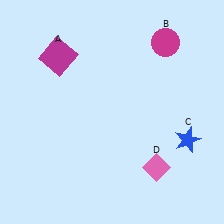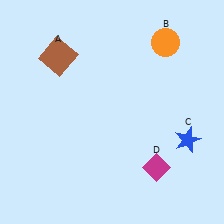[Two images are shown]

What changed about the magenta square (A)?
In Image 1, A is magenta. In Image 2, it changed to brown.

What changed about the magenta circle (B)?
In Image 1, B is magenta. In Image 2, it changed to orange.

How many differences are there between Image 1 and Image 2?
There are 3 differences between the two images.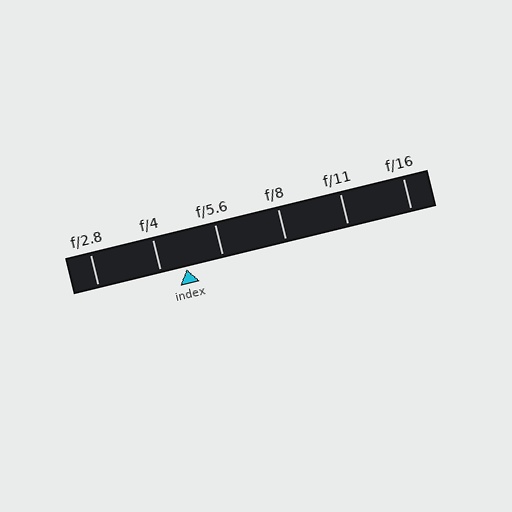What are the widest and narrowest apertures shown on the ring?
The widest aperture shown is f/2.8 and the narrowest is f/16.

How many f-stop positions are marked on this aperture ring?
There are 6 f-stop positions marked.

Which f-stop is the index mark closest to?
The index mark is closest to f/4.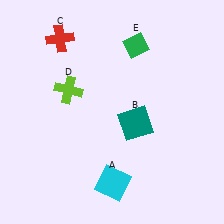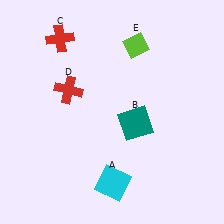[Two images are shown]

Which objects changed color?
D changed from lime to red. E changed from green to lime.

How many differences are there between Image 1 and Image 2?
There are 2 differences between the two images.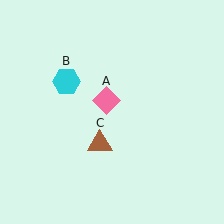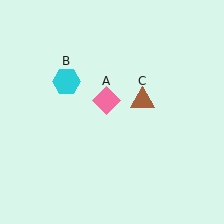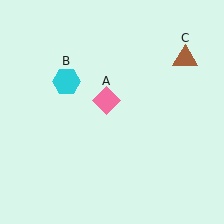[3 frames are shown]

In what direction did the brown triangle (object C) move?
The brown triangle (object C) moved up and to the right.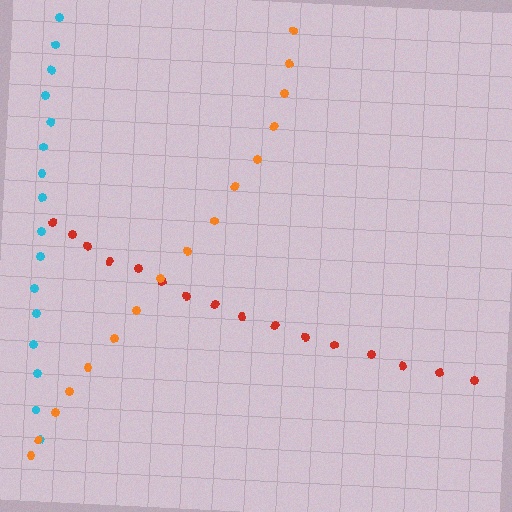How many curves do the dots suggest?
There are 3 distinct paths.